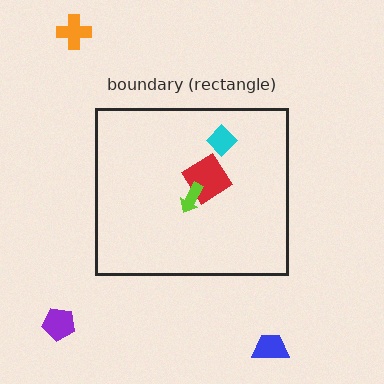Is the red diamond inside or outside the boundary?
Inside.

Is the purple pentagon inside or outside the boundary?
Outside.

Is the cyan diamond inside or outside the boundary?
Inside.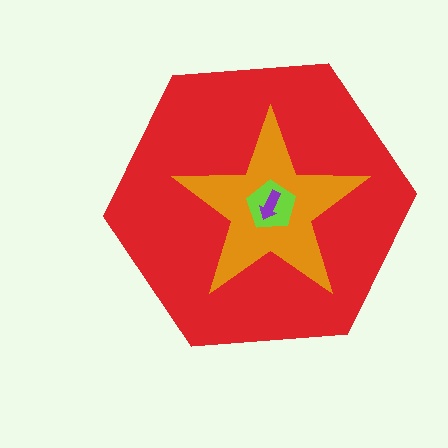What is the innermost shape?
The purple arrow.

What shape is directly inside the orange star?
The lime pentagon.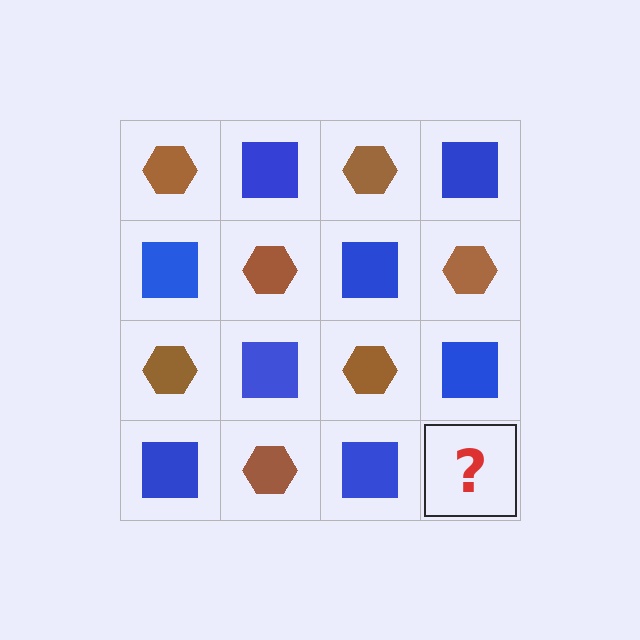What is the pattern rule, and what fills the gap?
The rule is that it alternates brown hexagon and blue square in a checkerboard pattern. The gap should be filled with a brown hexagon.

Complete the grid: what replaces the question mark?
The question mark should be replaced with a brown hexagon.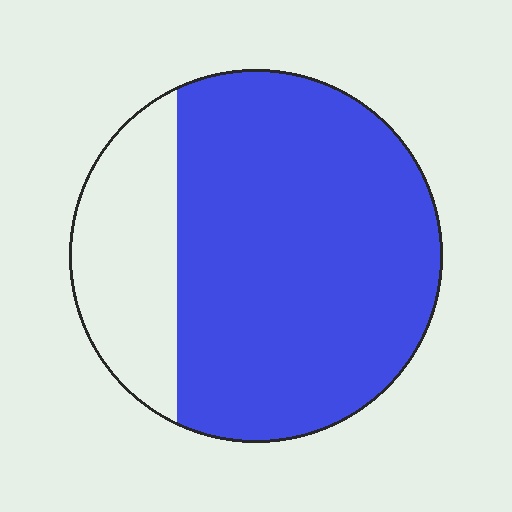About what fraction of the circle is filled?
About three quarters (3/4).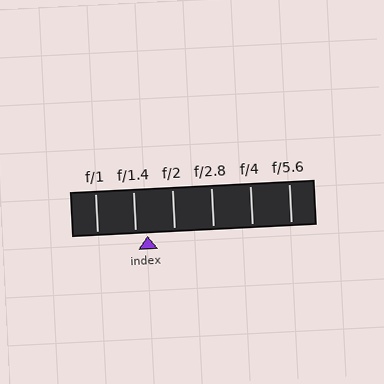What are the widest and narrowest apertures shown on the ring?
The widest aperture shown is f/1 and the narrowest is f/5.6.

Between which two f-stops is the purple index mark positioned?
The index mark is between f/1.4 and f/2.